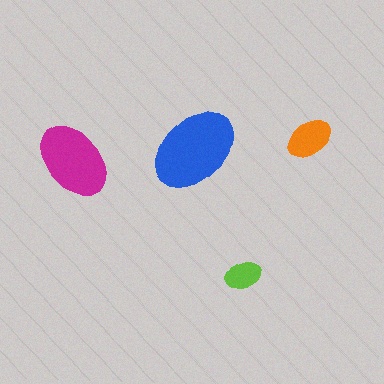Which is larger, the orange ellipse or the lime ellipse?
The orange one.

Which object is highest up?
The orange ellipse is topmost.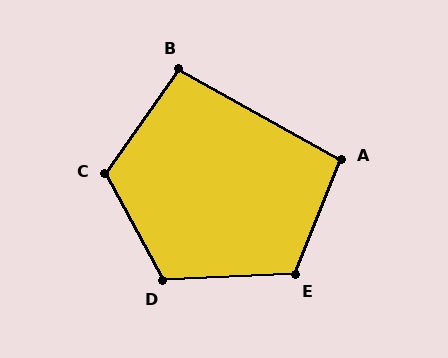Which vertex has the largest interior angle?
C, at approximately 117 degrees.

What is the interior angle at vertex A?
Approximately 97 degrees (obtuse).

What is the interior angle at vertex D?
Approximately 115 degrees (obtuse).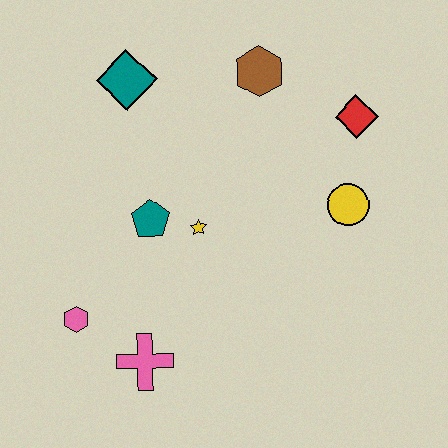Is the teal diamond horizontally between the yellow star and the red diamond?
No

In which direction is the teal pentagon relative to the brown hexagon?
The teal pentagon is below the brown hexagon.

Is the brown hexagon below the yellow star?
No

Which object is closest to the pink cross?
The pink hexagon is closest to the pink cross.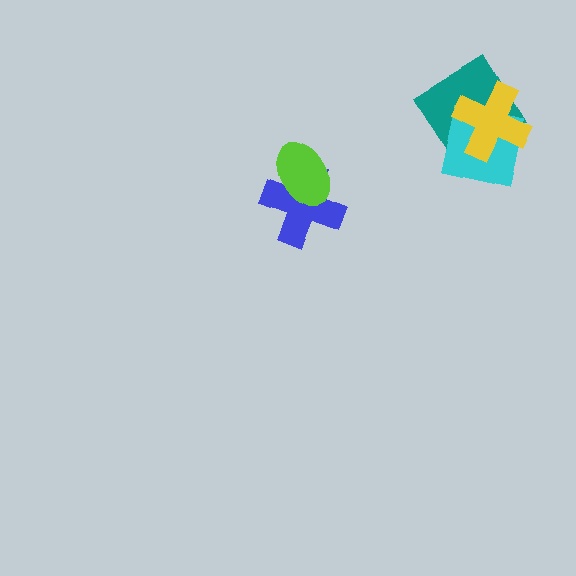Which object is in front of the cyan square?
The yellow cross is in front of the cyan square.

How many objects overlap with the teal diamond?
2 objects overlap with the teal diamond.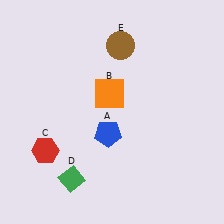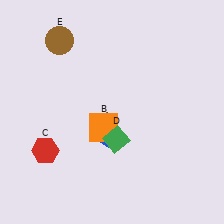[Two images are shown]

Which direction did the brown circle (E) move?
The brown circle (E) moved left.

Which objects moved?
The objects that moved are: the orange square (B), the green diamond (D), the brown circle (E).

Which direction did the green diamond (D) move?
The green diamond (D) moved right.